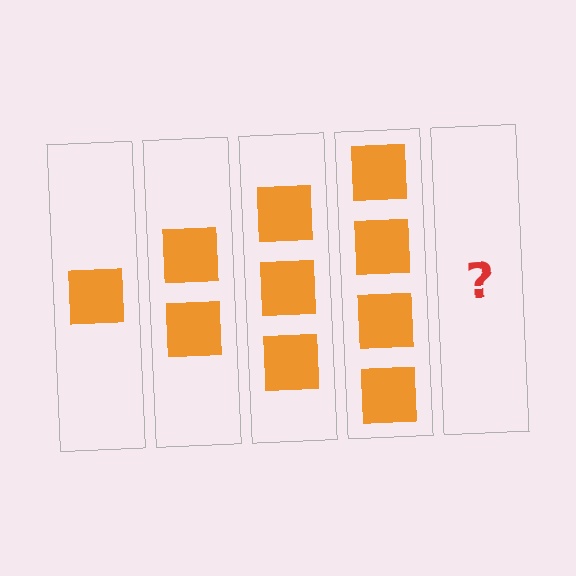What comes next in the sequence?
The next element should be 5 squares.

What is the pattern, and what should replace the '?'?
The pattern is that each step adds one more square. The '?' should be 5 squares.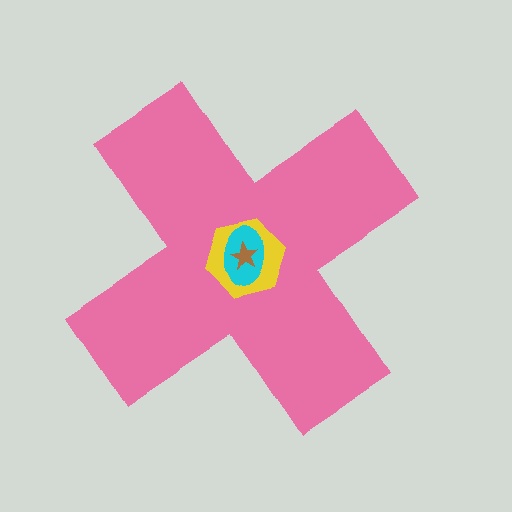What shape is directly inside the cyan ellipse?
The brown star.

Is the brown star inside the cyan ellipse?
Yes.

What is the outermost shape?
The pink cross.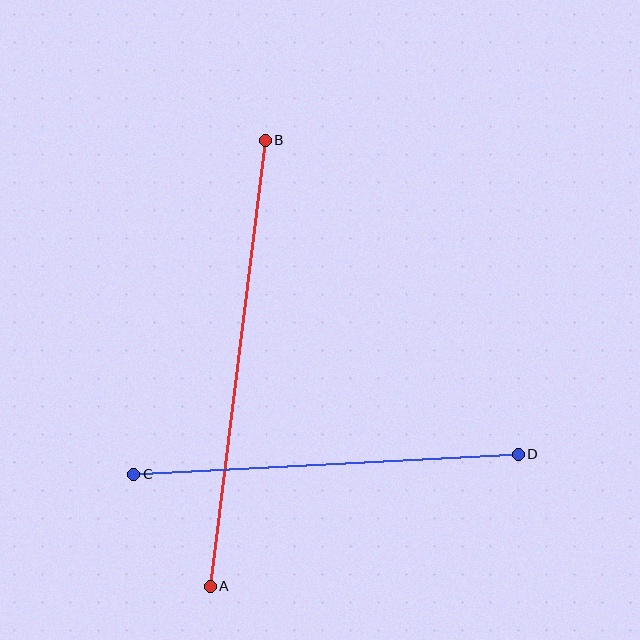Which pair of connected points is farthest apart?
Points A and B are farthest apart.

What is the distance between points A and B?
The distance is approximately 450 pixels.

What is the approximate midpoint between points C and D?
The midpoint is at approximately (326, 464) pixels.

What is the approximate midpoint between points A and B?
The midpoint is at approximately (238, 363) pixels.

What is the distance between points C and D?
The distance is approximately 385 pixels.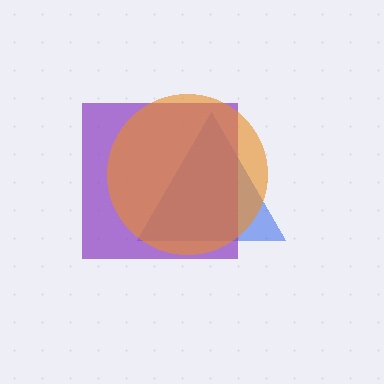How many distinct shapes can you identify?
There are 3 distinct shapes: a blue triangle, a purple square, an orange circle.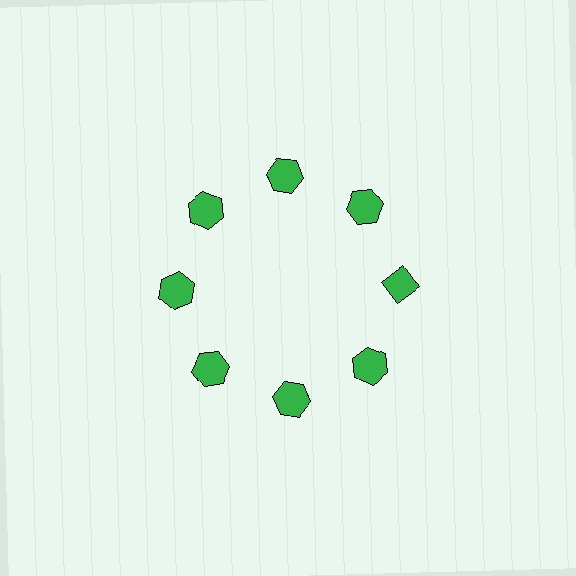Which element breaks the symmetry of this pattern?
The green diamond at roughly the 3 o'clock position breaks the symmetry. All other shapes are green hexagons.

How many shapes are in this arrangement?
There are 8 shapes arranged in a ring pattern.